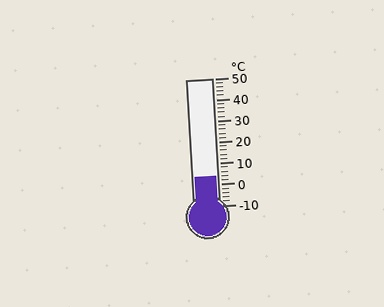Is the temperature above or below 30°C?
The temperature is below 30°C.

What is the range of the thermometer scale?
The thermometer scale ranges from -10°C to 50°C.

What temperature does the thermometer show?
The thermometer shows approximately 4°C.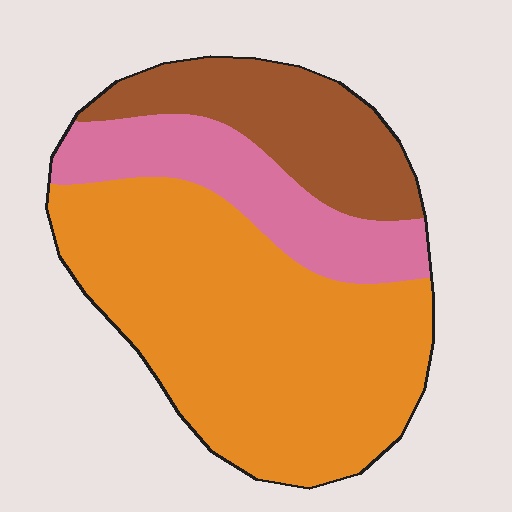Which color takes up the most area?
Orange, at roughly 60%.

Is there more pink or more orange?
Orange.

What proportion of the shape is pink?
Pink covers roughly 20% of the shape.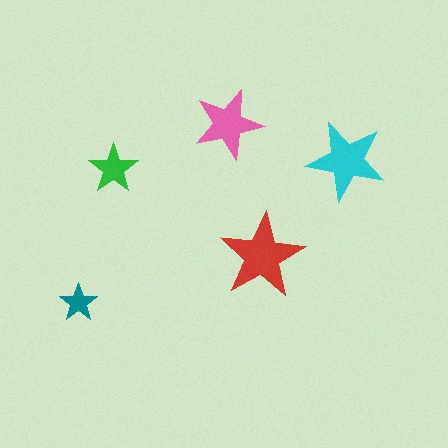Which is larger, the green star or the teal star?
The green one.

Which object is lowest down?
The teal star is bottommost.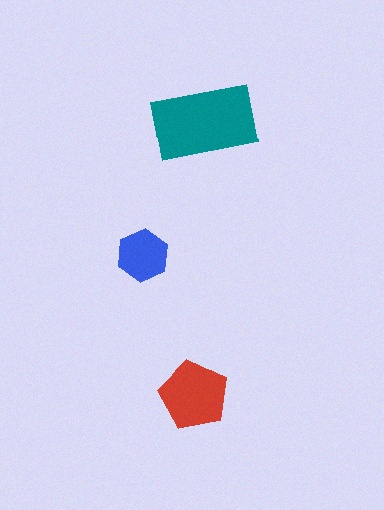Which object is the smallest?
The blue hexagon.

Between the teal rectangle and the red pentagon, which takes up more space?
The teal rectangle.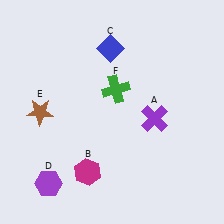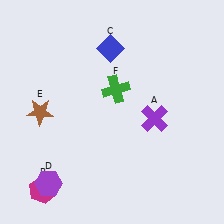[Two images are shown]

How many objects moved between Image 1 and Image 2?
1 object moved between the two images.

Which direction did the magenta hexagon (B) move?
The magenta hexagon (B) moved left.